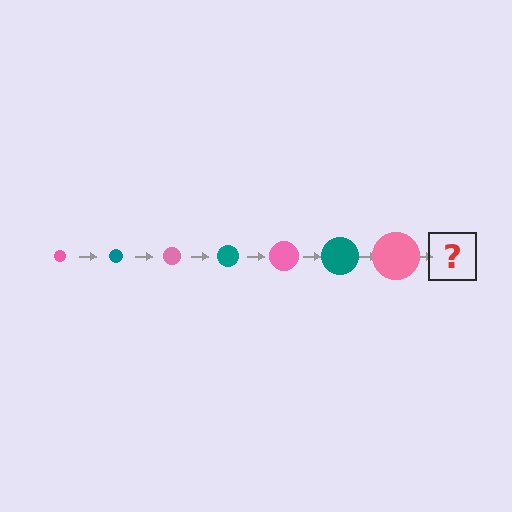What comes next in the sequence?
The next element should be a teal circle, larger than the previous one.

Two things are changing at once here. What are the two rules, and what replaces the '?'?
The two rules are that the circle grows larger each step and the color cycles through pink and teal. The '?' should be a teal circle, larger than the previous one.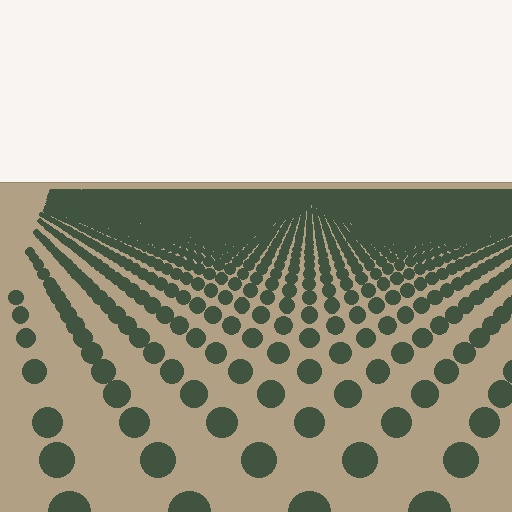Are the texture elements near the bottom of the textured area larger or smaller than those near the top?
Larger. Near the bottom, elements are closer to the viewer and appear at a bigger on-screen size.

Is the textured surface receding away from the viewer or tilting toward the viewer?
The surface is receding away from the viewer. Texture elements get smaller and denser toward the top.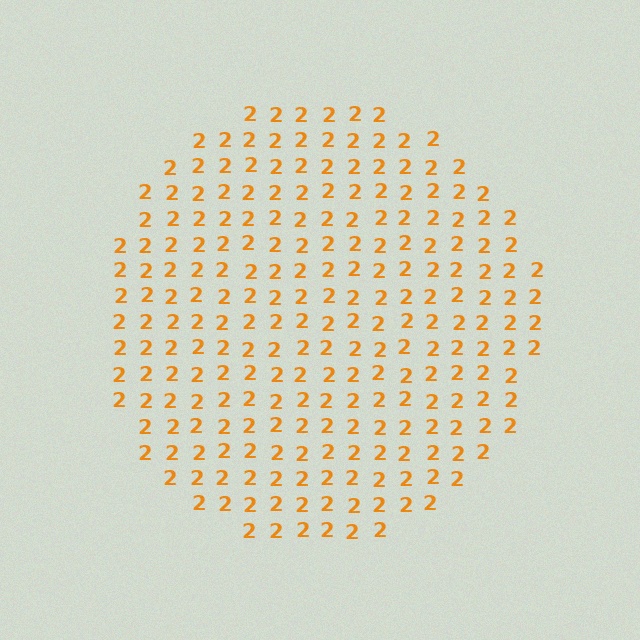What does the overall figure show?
The overall figure shows a circle.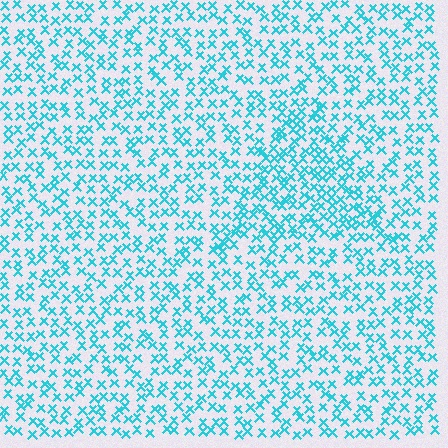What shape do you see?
I see a triangle.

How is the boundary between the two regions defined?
The boundary is defined by a change in element density (approximately 1.6x ratio). All elements are the same color, size, and shape.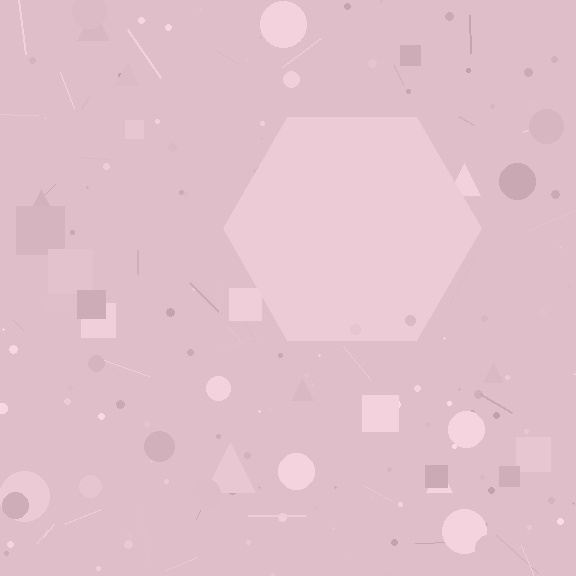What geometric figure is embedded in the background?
A hexagon is embedded in the background.